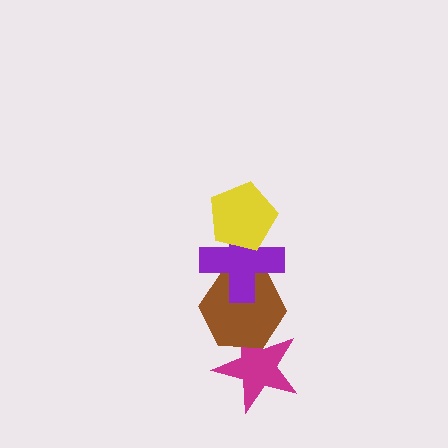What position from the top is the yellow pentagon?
The yellow pentagon is 1st from the top.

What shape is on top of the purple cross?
The yellow pentagon is on top of the purple cross.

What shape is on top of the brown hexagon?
The purple cross is on top of the brown hexagon.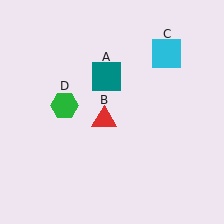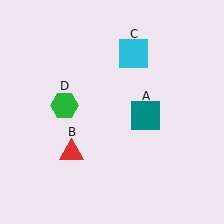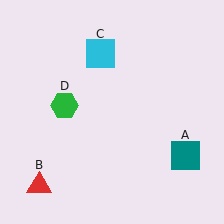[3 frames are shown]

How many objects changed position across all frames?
3 objects changed position: teal square (object A), red triangle (object B), cyan square (object C).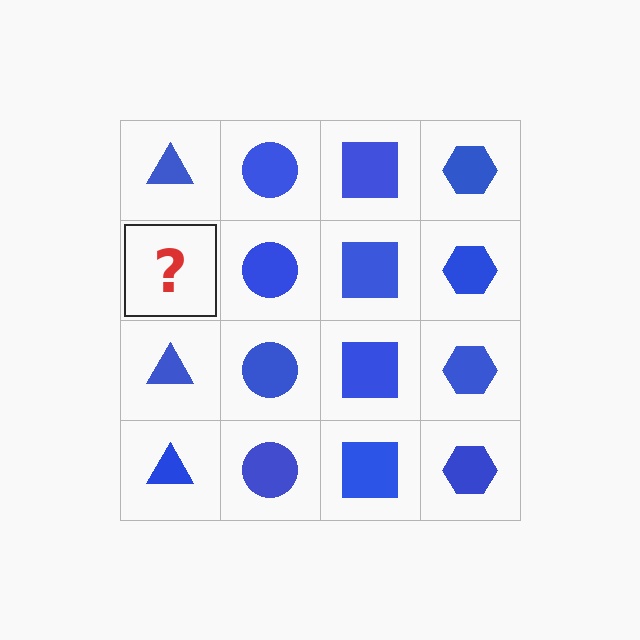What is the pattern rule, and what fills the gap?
The rule is that each column has a consistent shape. The gap should be filled with a blue triangle.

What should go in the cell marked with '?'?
The missing cell should contain a blue triangle.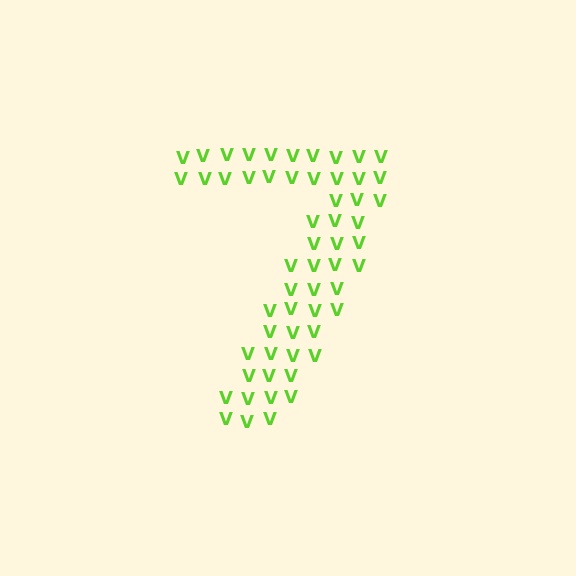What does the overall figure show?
The overall figure shows the digit 7.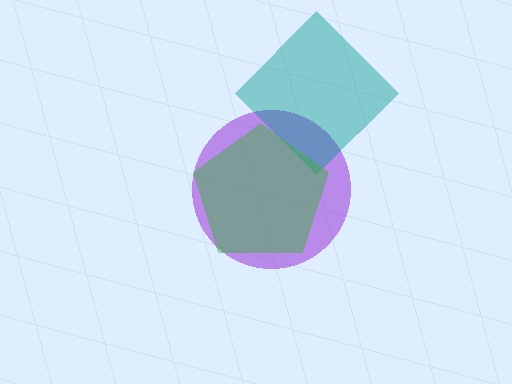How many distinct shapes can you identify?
There are 3 distinct shapes: a purple circle, a teal diamond, a green pentagon.